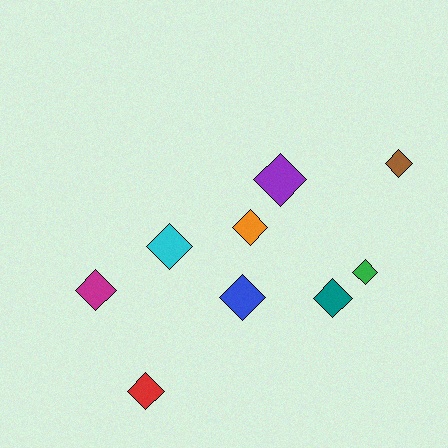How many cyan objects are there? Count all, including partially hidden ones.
There is 1 cyan object.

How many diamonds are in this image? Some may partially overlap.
There are 9 diamonds.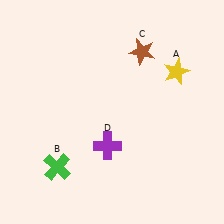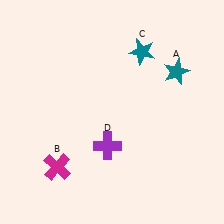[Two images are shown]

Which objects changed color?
A changed from yellow to teal. B changed from green to magenta. C changed from brown to teal.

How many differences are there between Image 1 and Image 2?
There are 3 differences between the two images.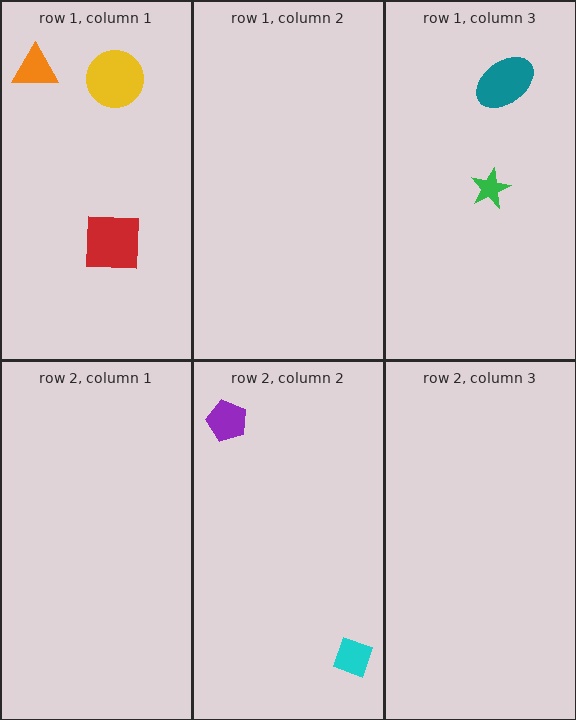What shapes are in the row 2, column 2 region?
The purple pentagon, the cyan diamond.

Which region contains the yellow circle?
The row 1, column 1 region.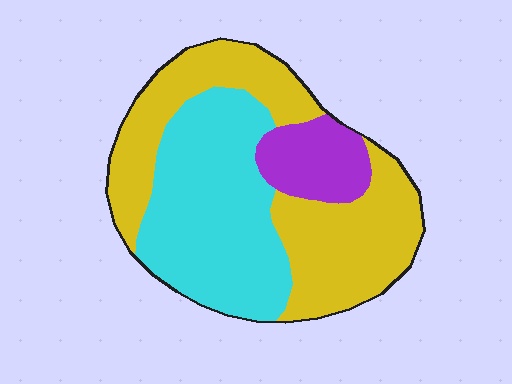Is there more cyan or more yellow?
Yellow.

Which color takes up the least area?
Purple, at roughly 10%.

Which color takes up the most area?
Yellow, at roughly 45%.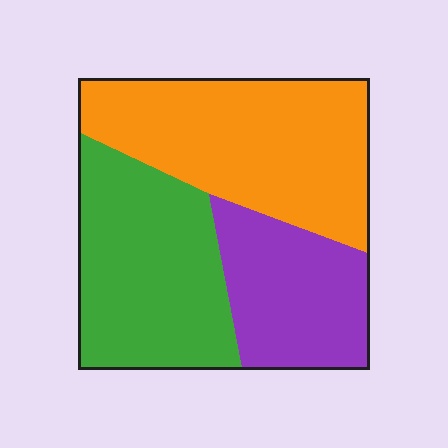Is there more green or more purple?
Green.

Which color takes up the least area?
Purple, at roughly 25%.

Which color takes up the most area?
Orange, at roughly 40%.